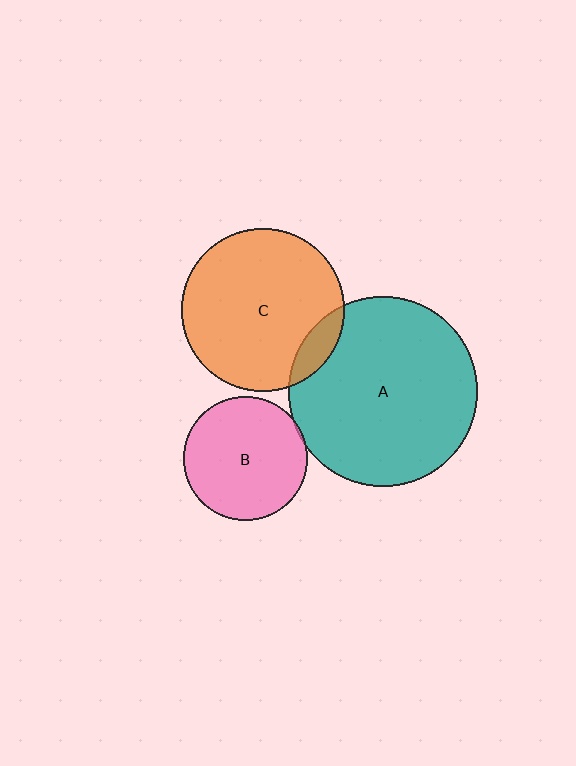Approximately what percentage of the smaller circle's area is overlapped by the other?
Approximately 10%.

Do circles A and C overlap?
Yes.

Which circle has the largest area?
Circle A (teal).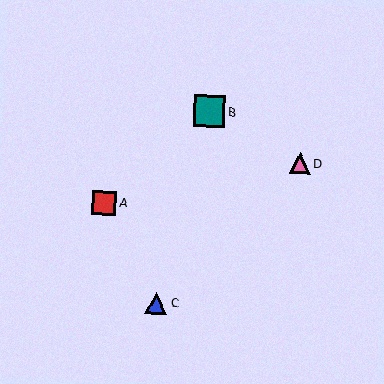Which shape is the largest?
The teal square (labeled B) is the largest.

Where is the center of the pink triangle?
The center of the pink triangle is at (300, 163).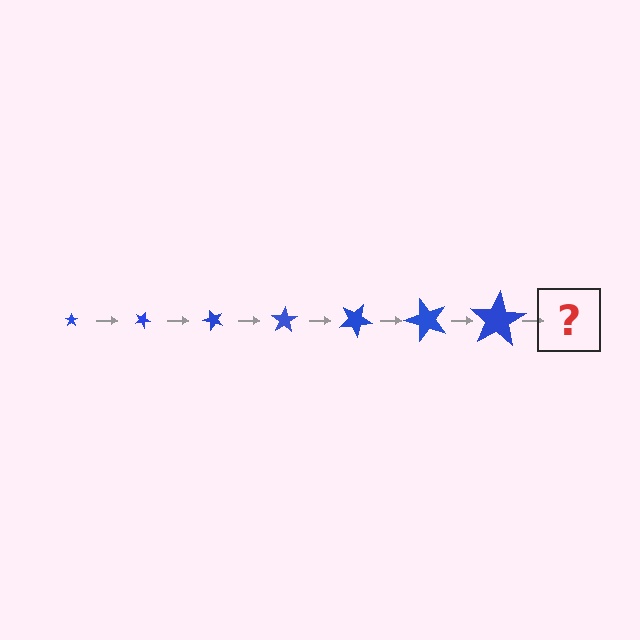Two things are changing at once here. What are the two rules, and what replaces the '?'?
The two rules are that the star grows larger each step and it rotates 25 degrees each step. The '?' should be a star, larger than the previous one and rotated 175 degrees from the start.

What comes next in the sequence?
The next element should be a star, larger than the previous one and rotated 175 degrees from the start.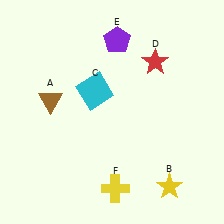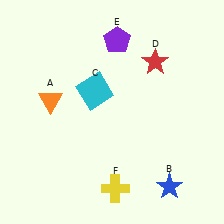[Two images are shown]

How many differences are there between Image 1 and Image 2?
There are 2 differences between the two images.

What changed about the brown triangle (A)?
In Image 1, A is brown. In Image 2, it changed to orange.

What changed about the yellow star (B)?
In Image 1, B is yellow. In Image 2, it changed to blue.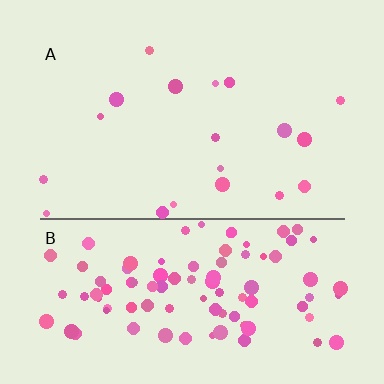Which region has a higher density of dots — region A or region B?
B (the bottom).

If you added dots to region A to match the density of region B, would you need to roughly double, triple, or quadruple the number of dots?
Approximately quadruple.